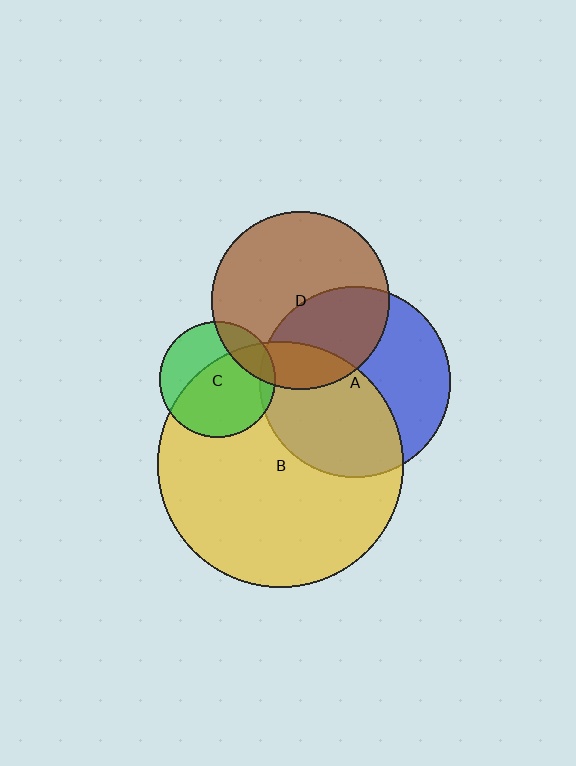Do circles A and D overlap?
Yes.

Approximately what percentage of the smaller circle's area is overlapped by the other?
Approximately 40%.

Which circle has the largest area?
Circle B (yellow).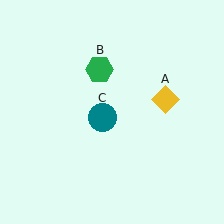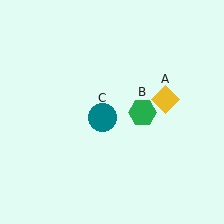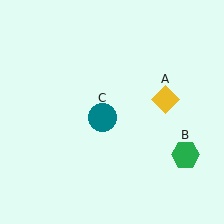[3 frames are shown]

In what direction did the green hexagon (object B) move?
The green hexagon (object B) moved down and to the right.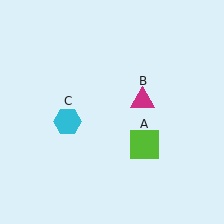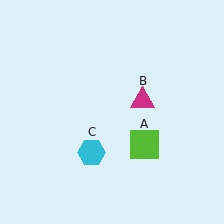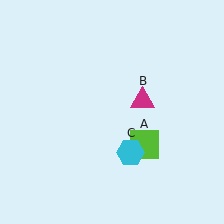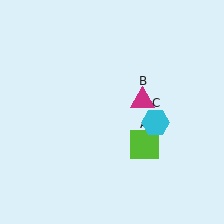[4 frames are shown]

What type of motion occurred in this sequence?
The cyan hexagon (object C) rotated counterclockwise around the center of the scene.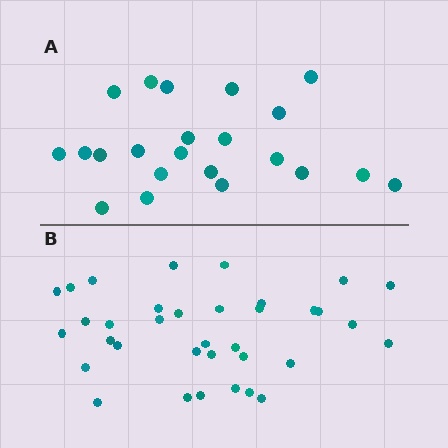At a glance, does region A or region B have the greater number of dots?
Region B (the bottom region) has more dots.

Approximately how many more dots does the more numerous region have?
Region B has approximately 15 more dots than region A.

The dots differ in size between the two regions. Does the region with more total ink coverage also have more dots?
No. Region A has more total ink coverage because its dots are larger, but region B actually contains more individual dots. Total area can be misleading — the number of items is what matters here.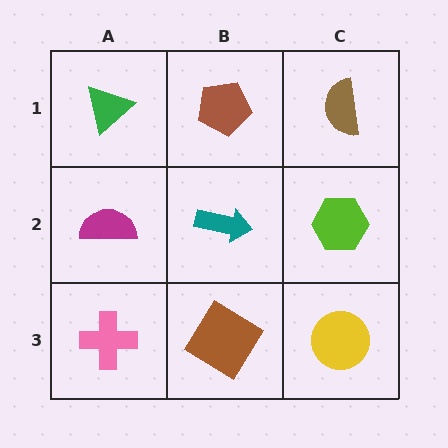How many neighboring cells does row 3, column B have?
3.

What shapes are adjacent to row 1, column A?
A magenta semicircle (row 2, column A), a brown pentagon (row 1, column B).